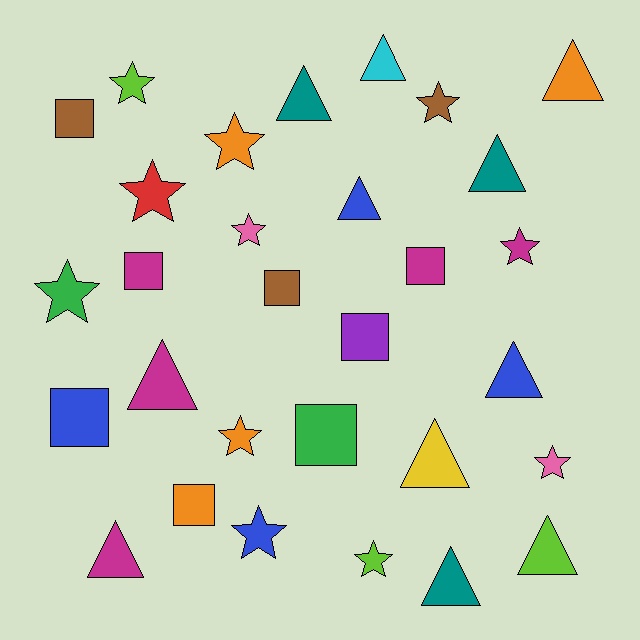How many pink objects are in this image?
There are 2 pink objects.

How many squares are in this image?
There are 8 squares.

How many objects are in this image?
There are 30 objects.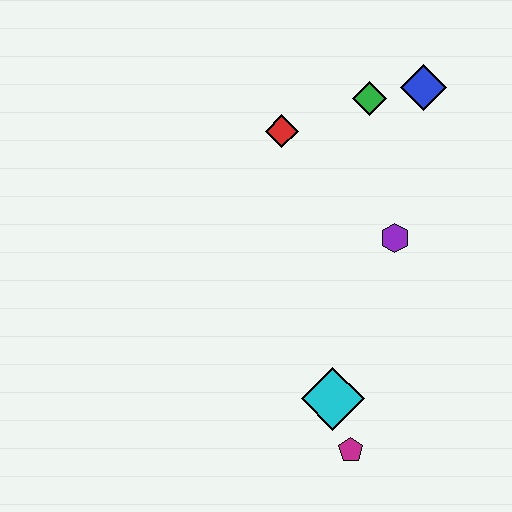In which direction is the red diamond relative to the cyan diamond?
The red diamond is above the cyan diamond.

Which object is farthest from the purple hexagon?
The magenta pentagon is farthest from the purple hexagon.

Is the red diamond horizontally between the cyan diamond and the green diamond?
No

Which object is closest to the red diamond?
The green diamond is closest to the red diamond.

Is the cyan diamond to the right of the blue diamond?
No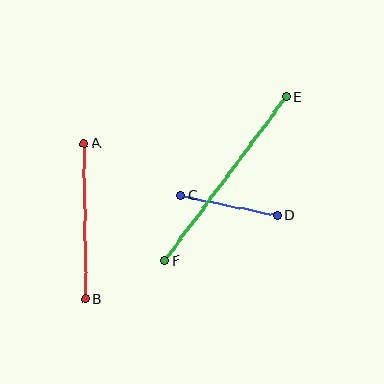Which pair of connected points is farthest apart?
Points E and F are farthest apart.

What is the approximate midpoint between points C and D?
The midpoint is at approximately (229, 206) pixels.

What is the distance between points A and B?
The distance is approximately 156 pixels.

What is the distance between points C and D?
The distance is approximately 98 pixels.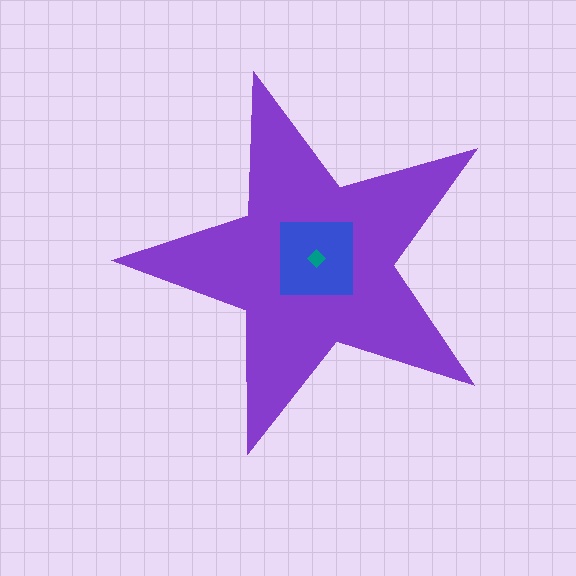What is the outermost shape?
The purple star.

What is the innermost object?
The teal diamond.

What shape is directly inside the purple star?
The blue square.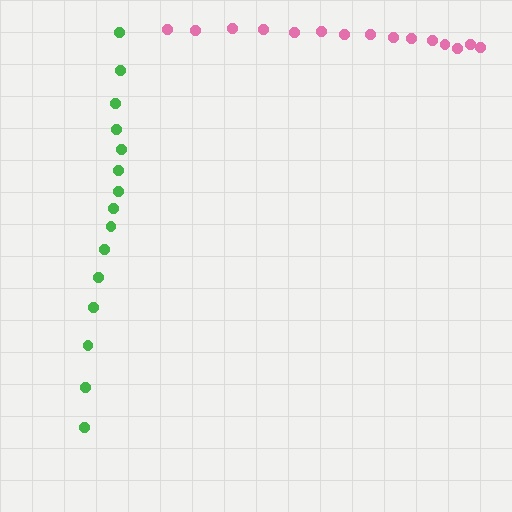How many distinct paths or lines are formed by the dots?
There are 2 distinct paths.